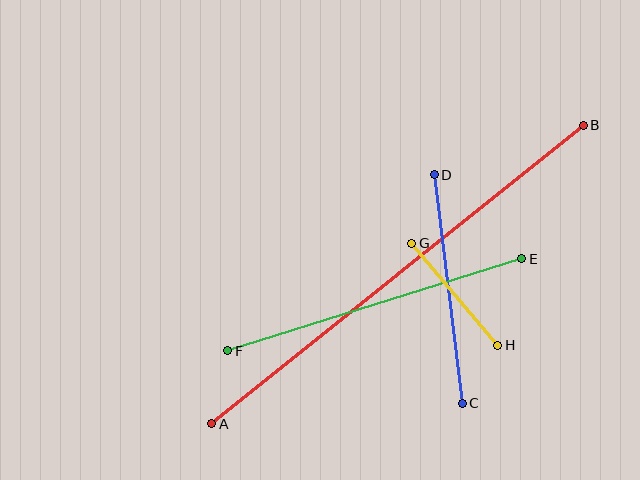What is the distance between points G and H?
The distance is approximately 133 pixels.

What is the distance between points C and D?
The distance is approximately 230 pixels.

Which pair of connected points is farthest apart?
Points A and B are farthest apart.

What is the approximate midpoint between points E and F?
The midpoint is at approximately (375, 305) pixels.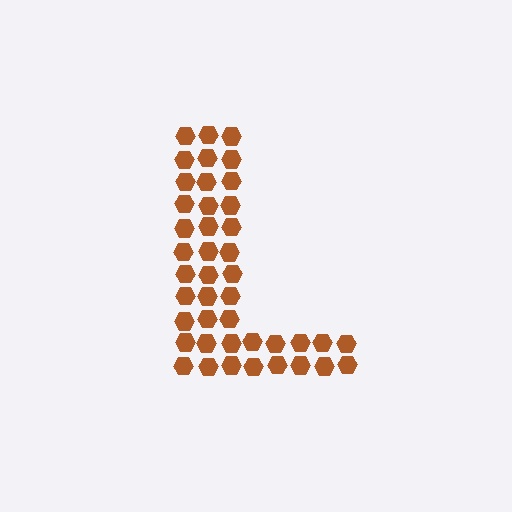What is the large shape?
The large shape is the letter L.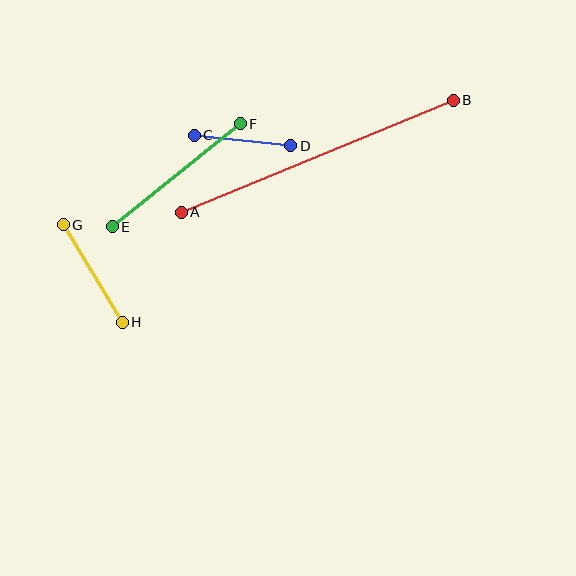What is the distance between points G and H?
The distance is approximately 114 pixels.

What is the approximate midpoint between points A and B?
The midpoint is at approximately (317, 156) pixels.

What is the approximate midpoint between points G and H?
The midpoint is at approximately (93, 273) pixels.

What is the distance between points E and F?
The distance is approximately 164 pixels.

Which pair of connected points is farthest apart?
Points A and B are farthest apart.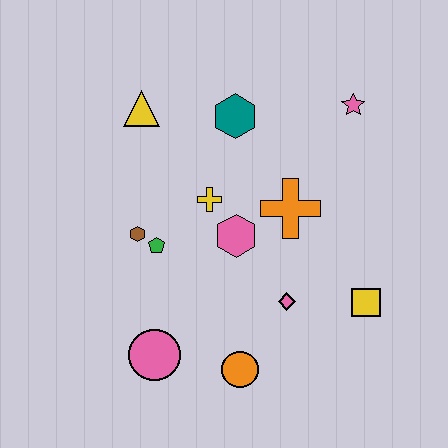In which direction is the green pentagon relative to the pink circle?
The green pentagon is above the pink circle.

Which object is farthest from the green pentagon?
The pink star is farthest from the green pentagon.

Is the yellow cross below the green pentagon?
No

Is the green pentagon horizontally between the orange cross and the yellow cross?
No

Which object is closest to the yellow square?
The pink diamond is closest to the yellow square.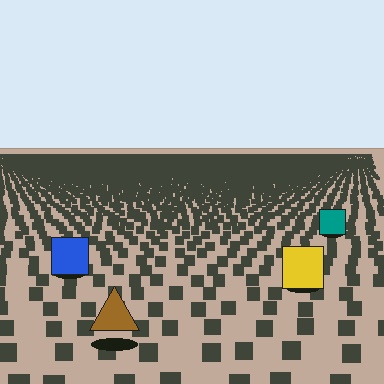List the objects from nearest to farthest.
From nearest to farthest: the brown triangle, the yellow square, the blue square, the teal square.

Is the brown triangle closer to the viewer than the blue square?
Yes. The brown triangle is closer — you can tell from the texture gradient: the ground texture is coarser near it.